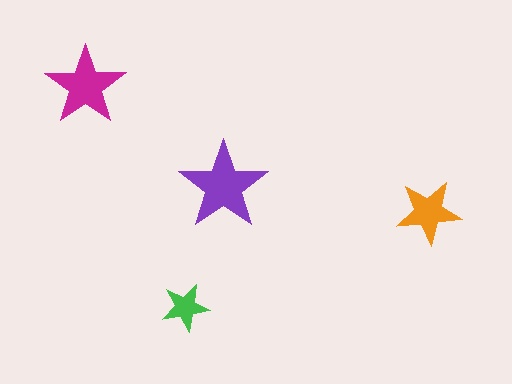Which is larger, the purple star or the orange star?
The purple one.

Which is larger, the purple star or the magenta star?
The purple one.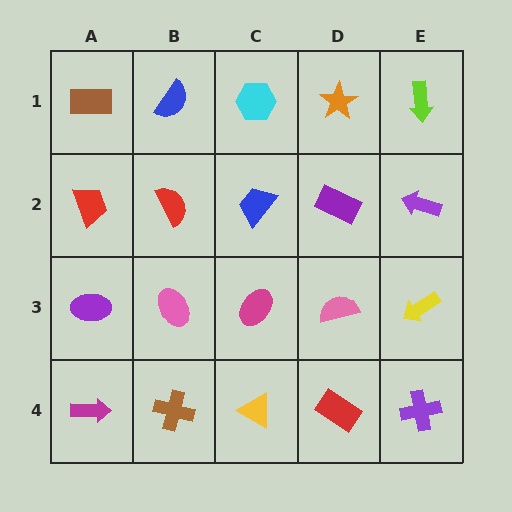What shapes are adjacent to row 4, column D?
A pink semicircle (row 3, column D), a yellow triangle (row 4, column C), a purple cross (row 4, column E).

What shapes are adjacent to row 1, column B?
A red semicircle (row 2, column B), a brown rectangle (row 1, column A), a cyan hexagon (row 1, column C).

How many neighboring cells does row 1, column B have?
3.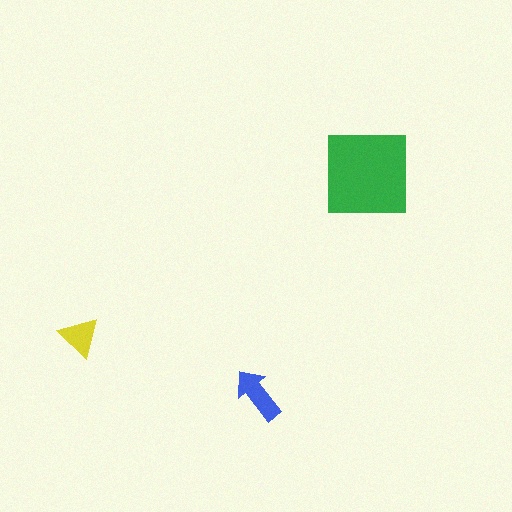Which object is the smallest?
The yellow triangle.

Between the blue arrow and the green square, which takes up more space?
The green square.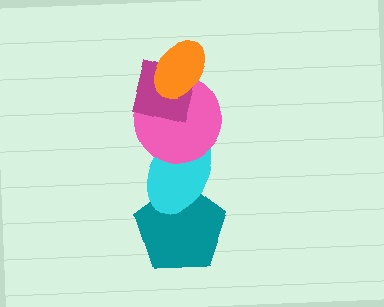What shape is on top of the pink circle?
The magenta square is on top of the pink circle.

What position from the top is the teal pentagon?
The teal pentagon is 5th from the top.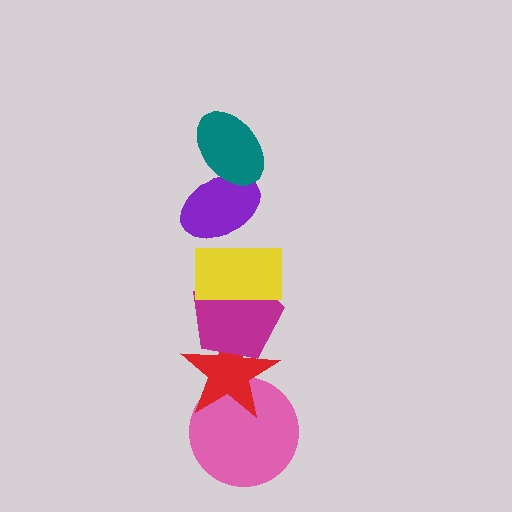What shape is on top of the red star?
The magenta pentagon is on top of the red star.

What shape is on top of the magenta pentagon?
The yellow rectangle is on top of the magenta pentagon.